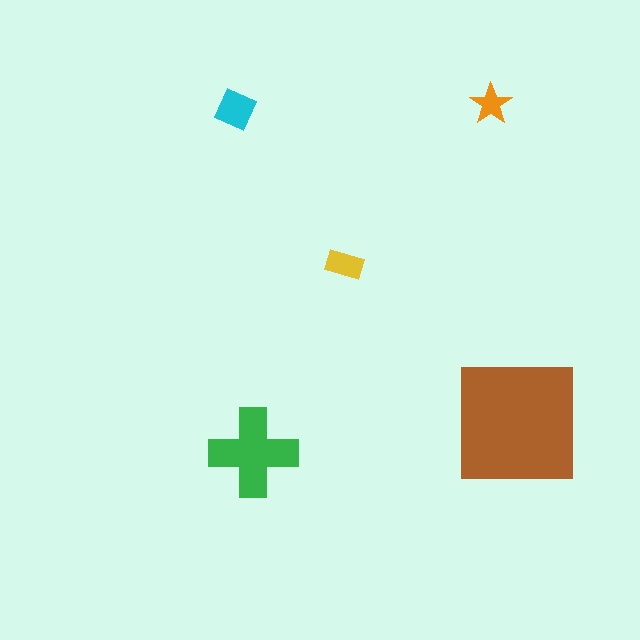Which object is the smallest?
The orange star.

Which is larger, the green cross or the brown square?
The brown square.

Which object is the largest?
The brown square.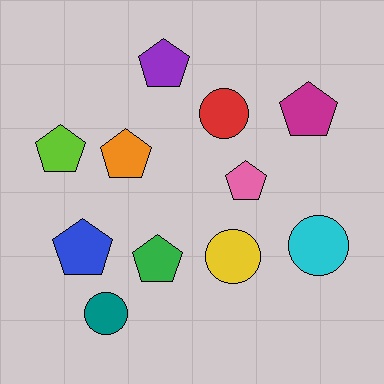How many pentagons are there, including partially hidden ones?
There are 7 pentagons.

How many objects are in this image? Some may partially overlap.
There are 11 objects.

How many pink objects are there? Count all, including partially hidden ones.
There is 1 pink object.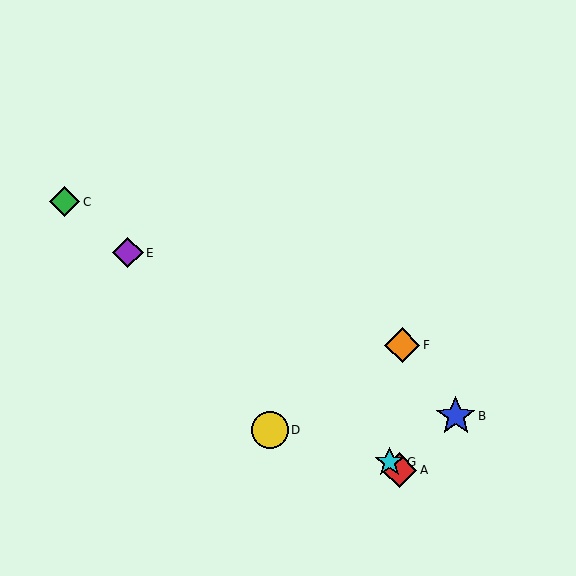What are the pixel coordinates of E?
Object E is at (128, 253).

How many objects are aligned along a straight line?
4 objects (A, C, E, G) are aligned along a straight line.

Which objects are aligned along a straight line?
Objects A, C, E, G are aligned along a straight line.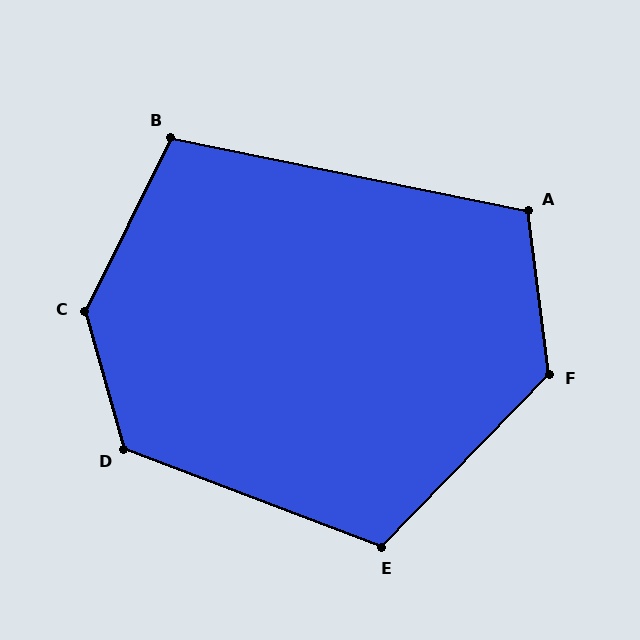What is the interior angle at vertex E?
Approximately 113 degrees (obtuse).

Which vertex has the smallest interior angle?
B, at approximately 105 degrees.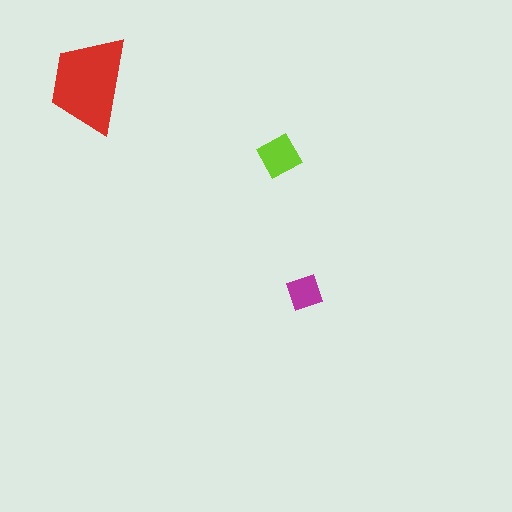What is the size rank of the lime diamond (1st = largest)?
2nd.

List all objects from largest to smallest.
The red trapezoid, the lime diamond, the magenta square.